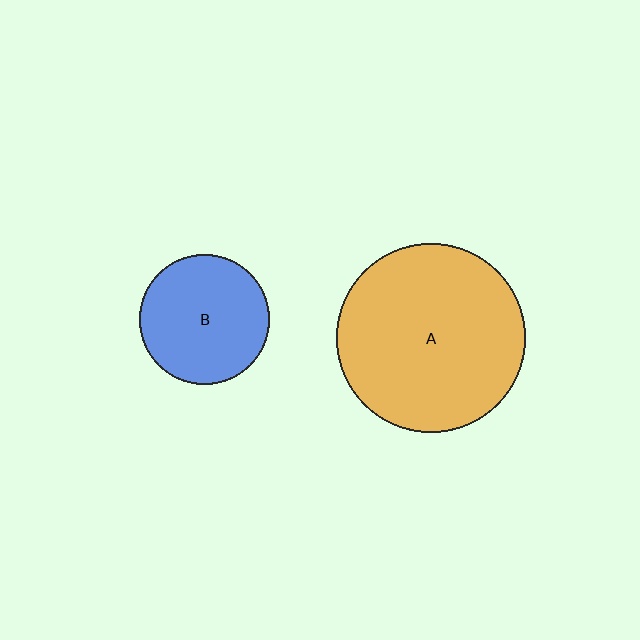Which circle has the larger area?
Circle A (orange).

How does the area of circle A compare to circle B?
Approximately 2.1 times.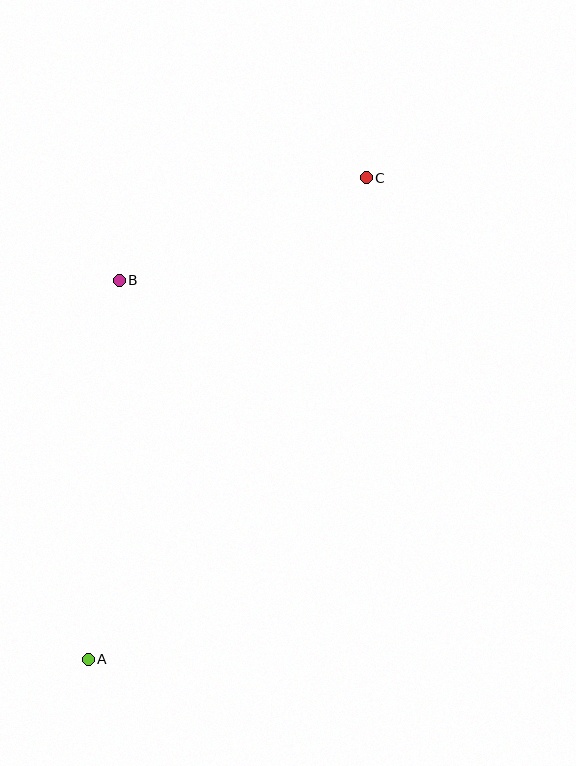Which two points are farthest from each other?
Points A and C are farthest from each other.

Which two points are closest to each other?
Points B and C are closest to each other.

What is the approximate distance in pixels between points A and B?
The distance between A and B is approximately 380 pixels.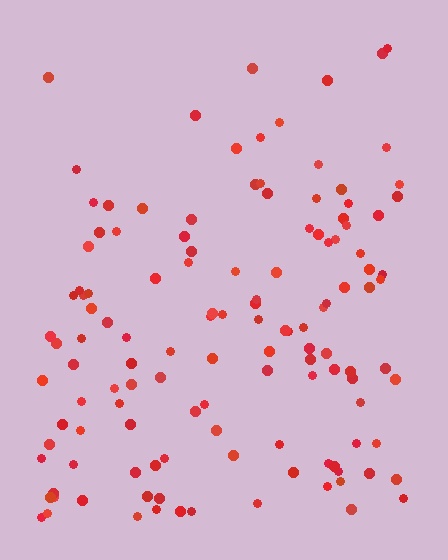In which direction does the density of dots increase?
From top to bottom, with the bottom side densest.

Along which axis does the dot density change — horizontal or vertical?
Vertical.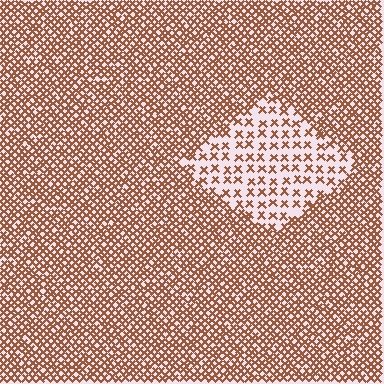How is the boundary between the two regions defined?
The boundary is defined by a change in element density (approximately 2.6x ratio). All elements are the same color, size, and shape.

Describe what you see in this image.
The image contains small brown elements arranged at two different densities. A diamond-shaped region is visible where the elements are less densely packed than the surrounding area.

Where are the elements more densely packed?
The elements are more densely packed outside the diamond boundary.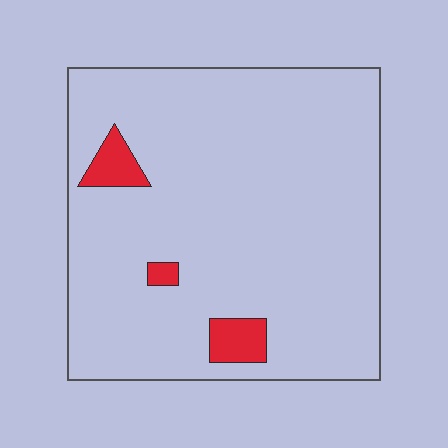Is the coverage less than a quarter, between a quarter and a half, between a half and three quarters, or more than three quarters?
Less than a quarter.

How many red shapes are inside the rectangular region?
3.